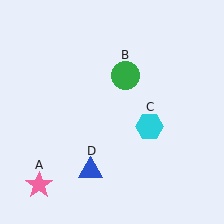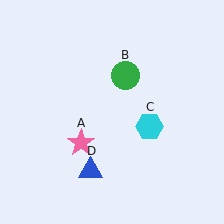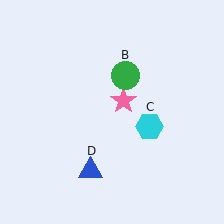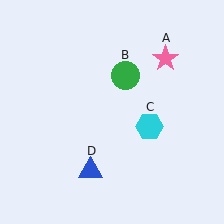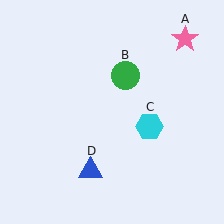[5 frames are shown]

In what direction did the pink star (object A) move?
The pink star (object A) moved up and to the right.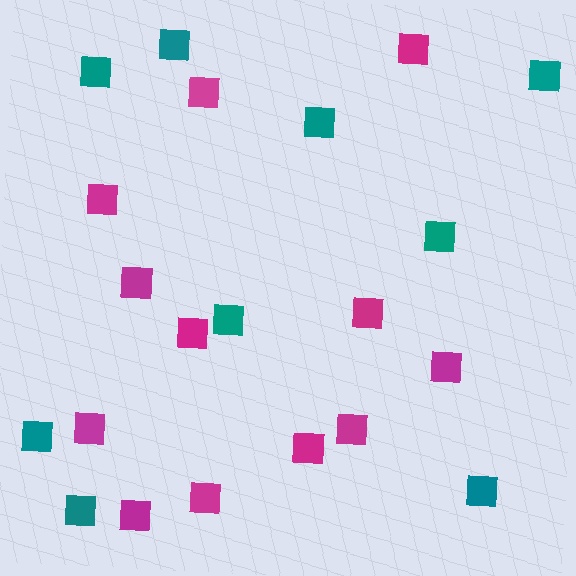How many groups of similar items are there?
There are 2 groups: one group of magenta squares (12) and one group of teal squares (9).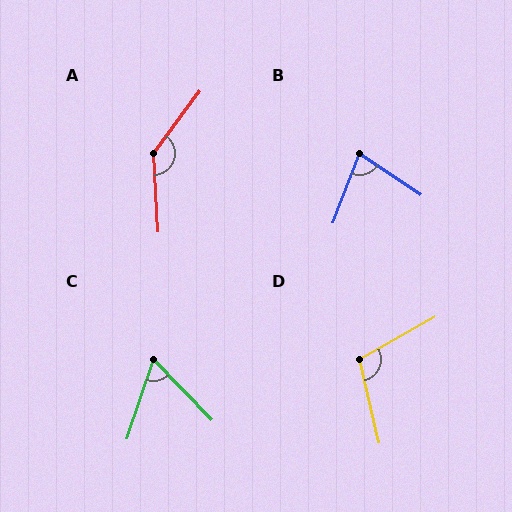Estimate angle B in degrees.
Approximately 77 degrees.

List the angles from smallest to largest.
C (62°), B (77°), D (106°), A (140°).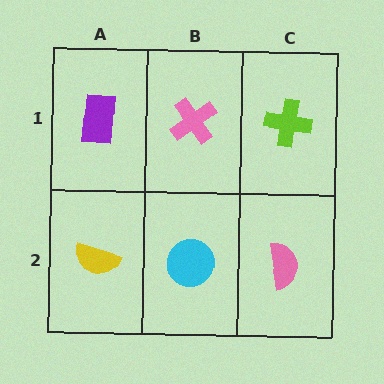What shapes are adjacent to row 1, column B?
A cyan circle (row 2, column B), a purple rectangle (row 1, column A), a lime cross (row 1, column C).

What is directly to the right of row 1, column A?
A pink cross.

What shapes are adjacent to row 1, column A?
A yellow semicircle (row 2, column A), a pink cross (row 1, column B).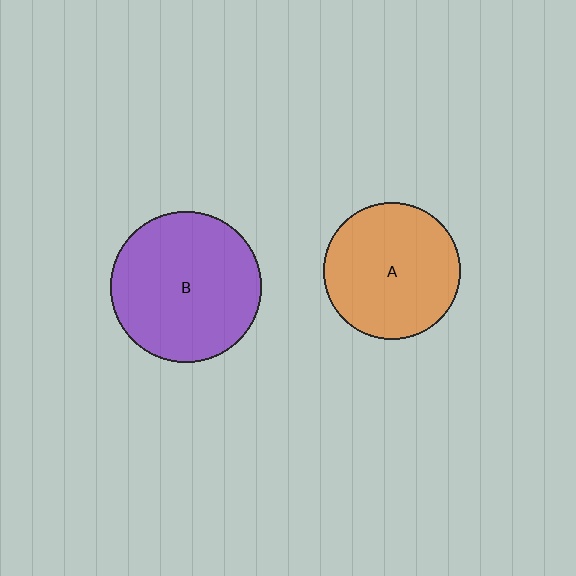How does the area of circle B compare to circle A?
Approximately 1.2 times.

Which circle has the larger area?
Circle B (purple).